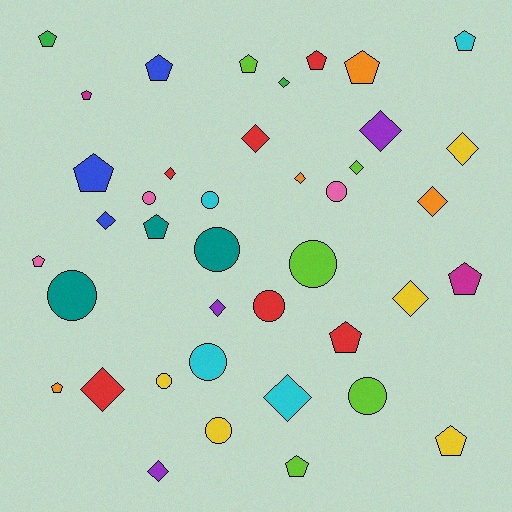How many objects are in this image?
There are 40 objects.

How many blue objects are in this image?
There are 3 blue objects.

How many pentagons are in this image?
There are 15 pentagons.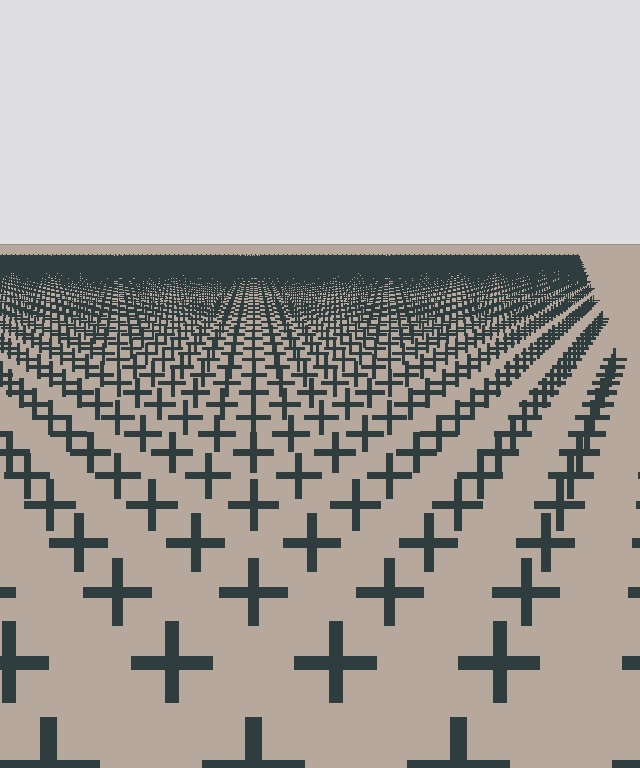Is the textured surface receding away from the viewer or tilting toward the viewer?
The surface is receding away from the viewer. Texture elements get smaller and denser toward the top.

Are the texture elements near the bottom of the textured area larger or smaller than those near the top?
Larger. Near the bottom, elements are closer to the viewer and appear at a bigger on-screen size.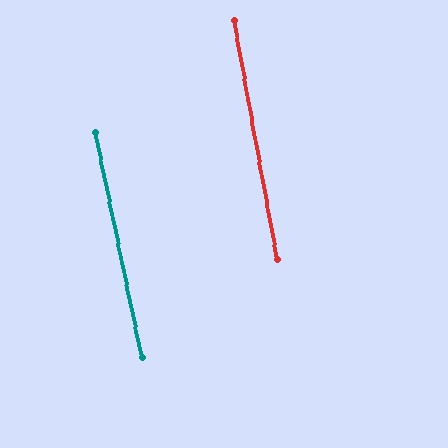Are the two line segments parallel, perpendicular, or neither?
Parallel — their directions differ by only 1.3°.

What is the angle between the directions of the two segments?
Approximately 1 degree.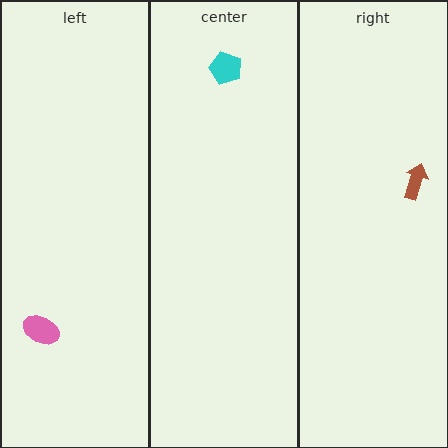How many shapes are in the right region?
1.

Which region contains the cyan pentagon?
The center region.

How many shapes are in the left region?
1.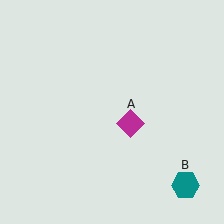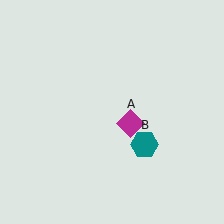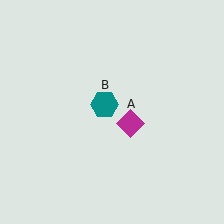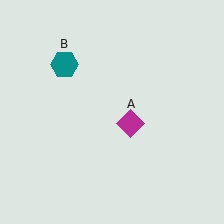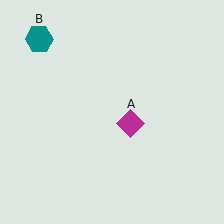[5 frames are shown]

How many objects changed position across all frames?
1 object changed position: teal hexagon (object B).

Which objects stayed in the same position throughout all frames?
Magenta diamond (object A) remained stationary.